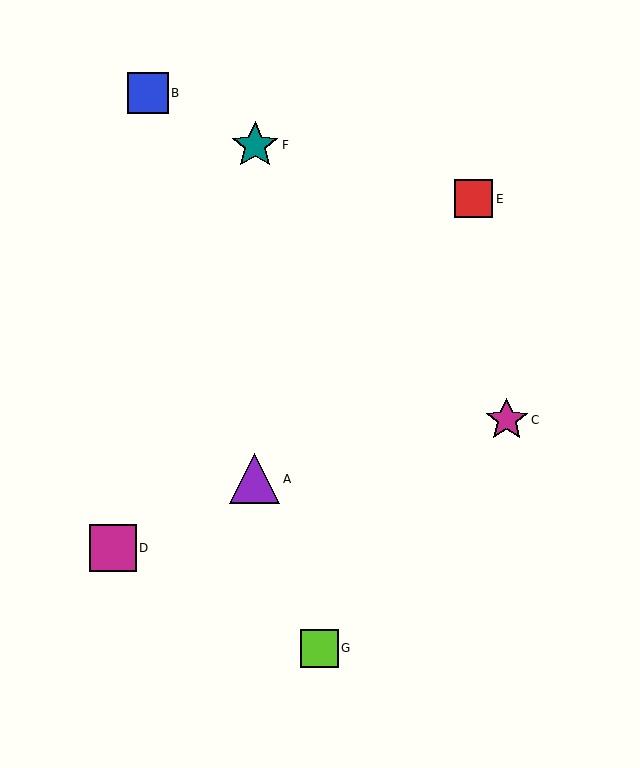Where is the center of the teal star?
The center of the teal star is at (255, 146).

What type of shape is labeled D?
Shape D is a magenta square.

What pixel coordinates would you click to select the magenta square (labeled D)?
Click at (113, 548) to select the magenta square D.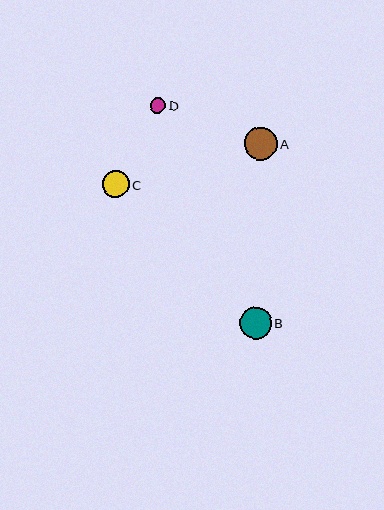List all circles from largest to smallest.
From largest to smallest: A, B, C, D.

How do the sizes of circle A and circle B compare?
Circle A and circle B are approximately the same size.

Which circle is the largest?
Circle A is the largest with a size of approximately 33 pixels.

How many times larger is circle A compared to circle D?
Circle A is approximately 2.1 times the size of circle D.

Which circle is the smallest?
Circle D is the smallest with a size of approximately 16 pixels.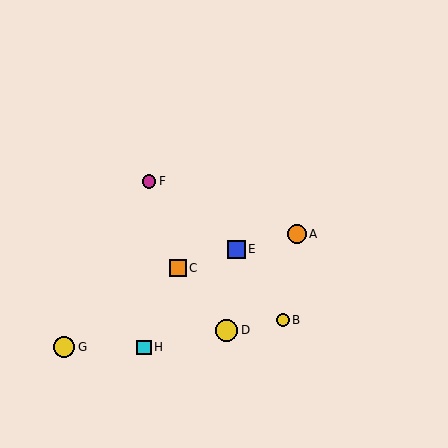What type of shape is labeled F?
Shape F is a magenta circle.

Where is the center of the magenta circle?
The center of the magenta circle is at (149, 182).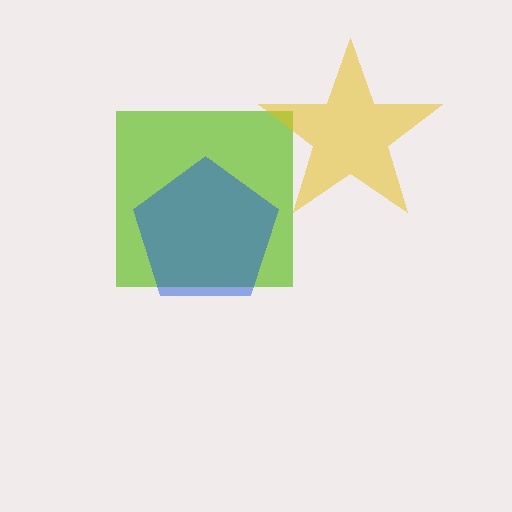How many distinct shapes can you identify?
There are 3 distinct shapes: a lime square, a blue pentagon, a yellow star.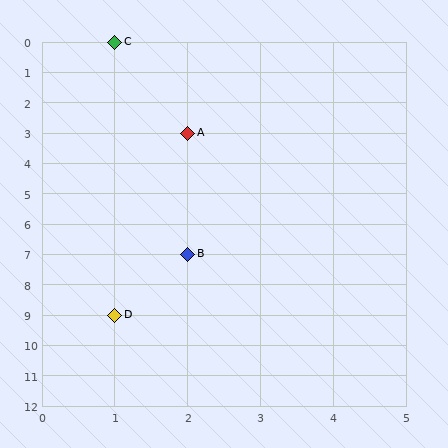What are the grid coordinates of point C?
Point C is at grid coordinates (1, 0).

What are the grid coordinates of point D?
Point D is at grid coordinates (1, 9).